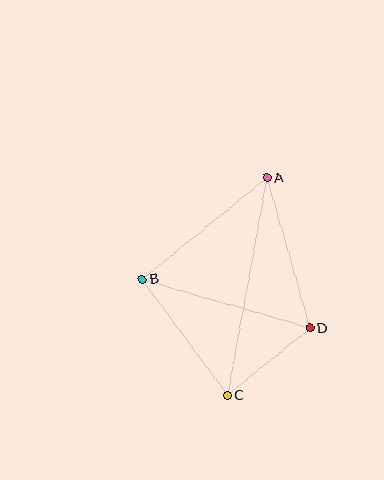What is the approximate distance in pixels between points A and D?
The distance between A and D is approximately 157 pixels.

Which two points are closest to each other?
Points C and D are closest to each other.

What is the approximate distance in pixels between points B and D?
The distance between B and D is approximately 175 pixels.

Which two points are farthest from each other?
Points A and C are farthest from each other.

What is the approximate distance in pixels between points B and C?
The distance between B and C is approximately 144 pixels.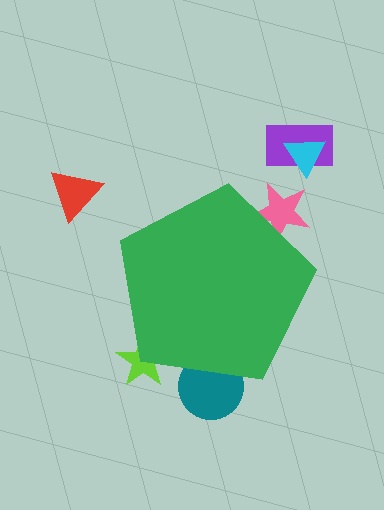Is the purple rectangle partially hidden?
No, the purple rectangle is fully visible.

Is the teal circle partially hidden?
Yes, the teal circle is partially hidden behind the green pentagon.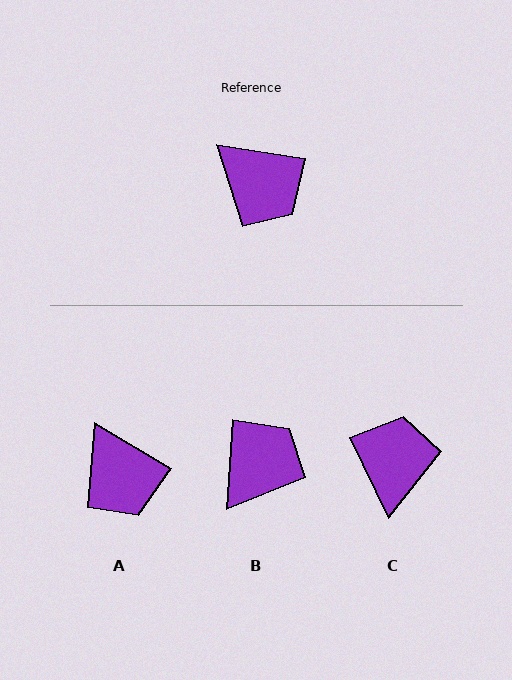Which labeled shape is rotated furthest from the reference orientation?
C, about 124 degrees away.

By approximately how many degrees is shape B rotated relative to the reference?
Approximately 94 degrees counter-clockwise.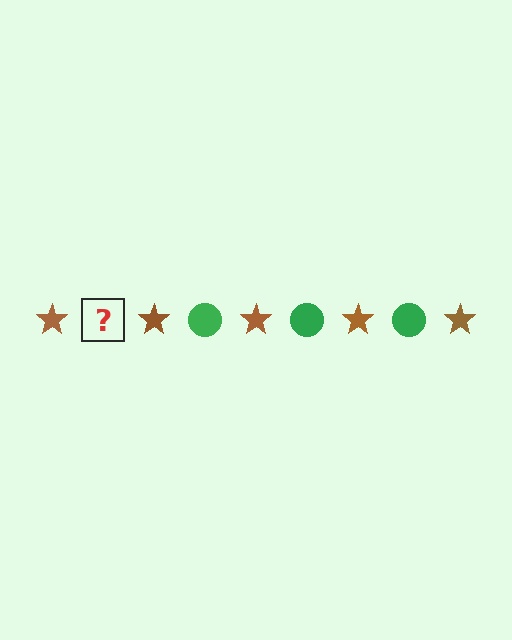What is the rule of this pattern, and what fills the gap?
The rule is that the pattern alternates between brown star and green circle. The gap should be filled with a green circle.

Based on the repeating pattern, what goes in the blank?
The blank should be a green circle.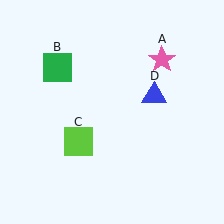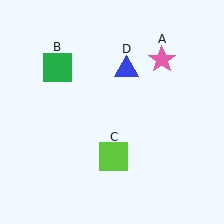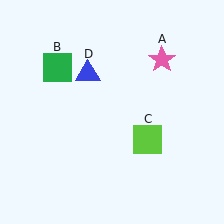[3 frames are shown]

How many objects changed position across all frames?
2 objects changed position: lime square (object C), blue triangle (object D).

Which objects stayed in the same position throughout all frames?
Pink star (object A) and green square (object B) remained stationary.